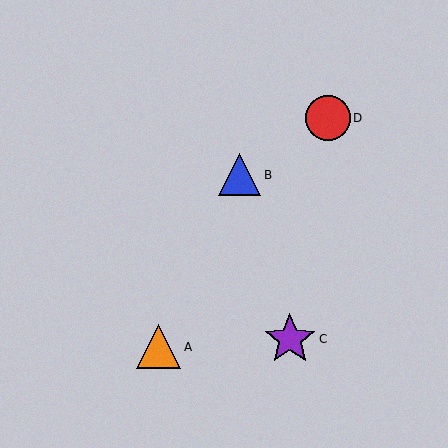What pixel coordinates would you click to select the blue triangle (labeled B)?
Click at (239, 175) to select the blue triangle B.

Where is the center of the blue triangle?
The center of the blue triangle is at (239, 175).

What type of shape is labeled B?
Shape B is a blue triangle.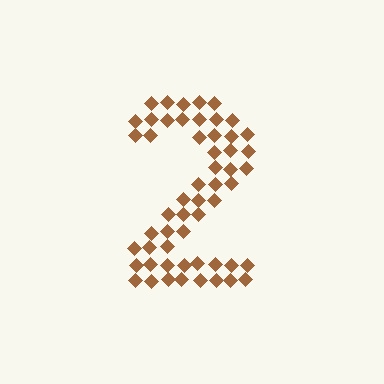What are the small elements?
The small elements are diamonds.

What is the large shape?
The large shape is the digit 2.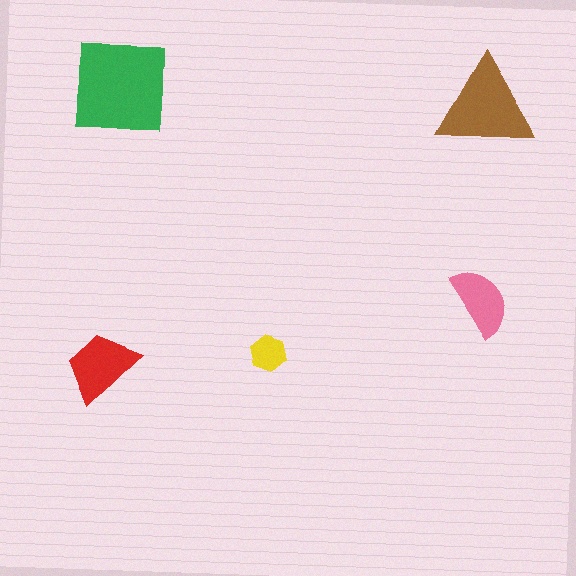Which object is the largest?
The green square.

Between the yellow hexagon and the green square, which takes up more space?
The green square.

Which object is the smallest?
The yellow hexagon.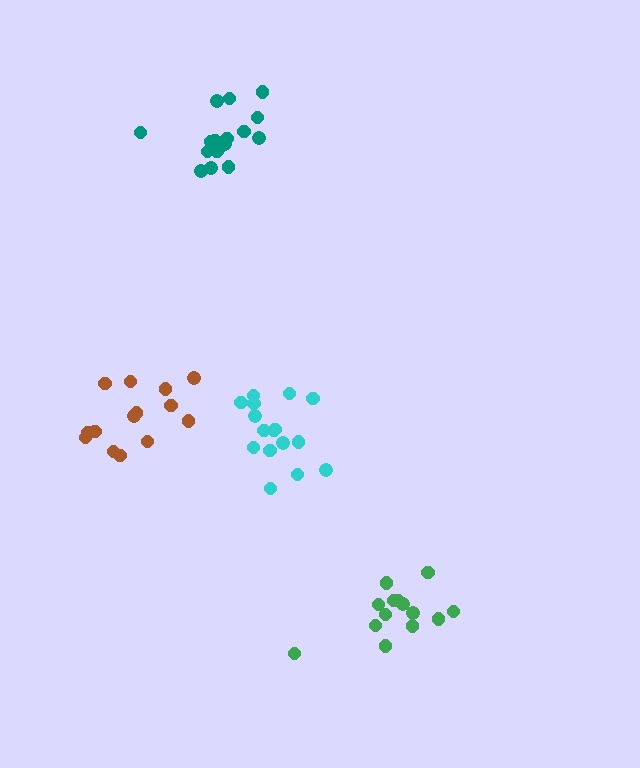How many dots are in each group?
Group 1: 14 dots, Group 2: 14 dots, Group 3: 17 dots, Group 4: 16 dots (61 total).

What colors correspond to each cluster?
The clusters are colored: brown, green, teal, cyan.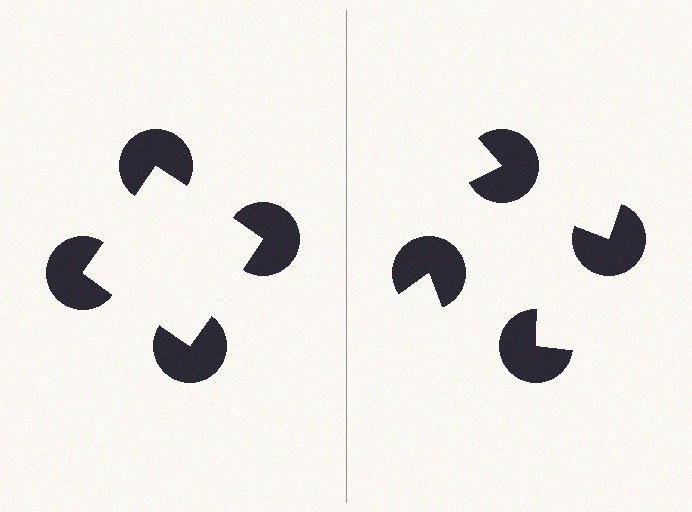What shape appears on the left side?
An illusory square.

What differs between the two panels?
The pac-man discs are positioned identically on both sides; only the wedge orientations differ. On the left they align to a square; on the right they are misaligned.